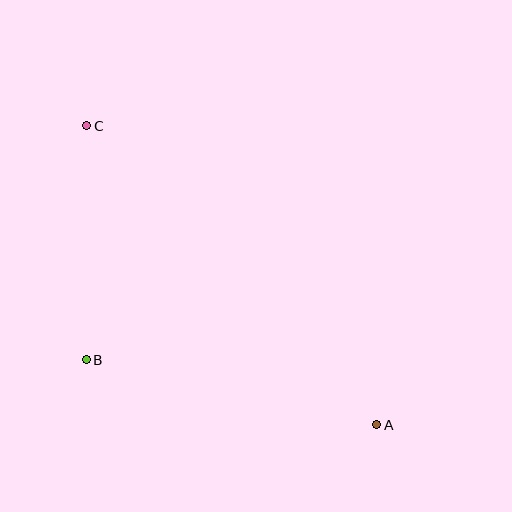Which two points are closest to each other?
Points B and C are closest to each other.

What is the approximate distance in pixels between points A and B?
The distance between A and B is approximately 298 pixels.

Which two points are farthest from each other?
Points A and C are farthest from each other.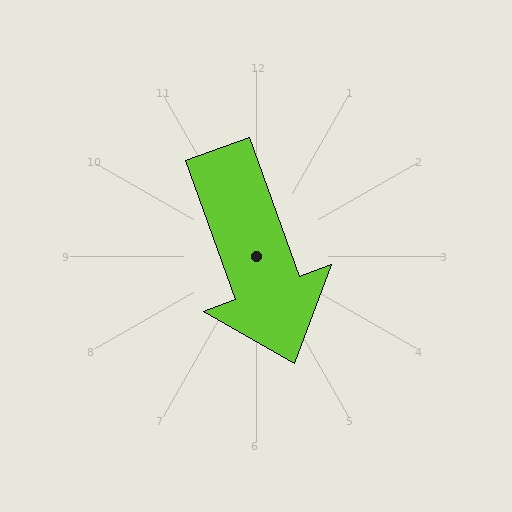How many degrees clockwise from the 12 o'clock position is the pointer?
Approximately 160 degrees.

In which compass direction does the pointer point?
South.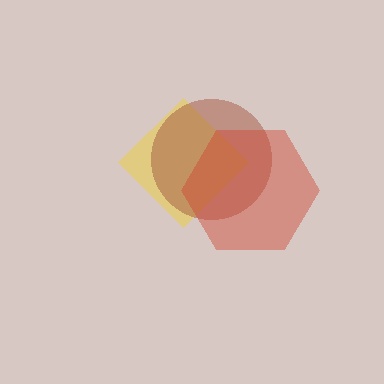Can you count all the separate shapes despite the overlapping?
Yes, there are 3 separate shapes.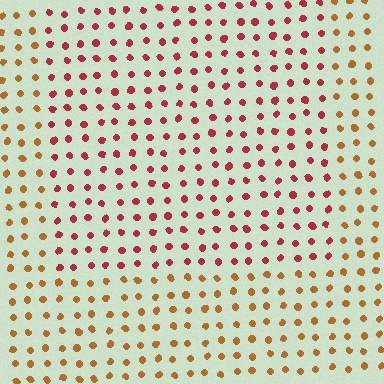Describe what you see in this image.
The image is filled with small brown elements in a uniform arrangement. A rectangle-shaped region is visible where the elements are tinted to a slightly different hue, forming a subtle color boundary.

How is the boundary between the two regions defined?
The boundary is defined purely by a slight shift in hue (about 37 degrees). Spacing, size, and orientation are identical on both sides.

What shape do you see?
I see a rectangle.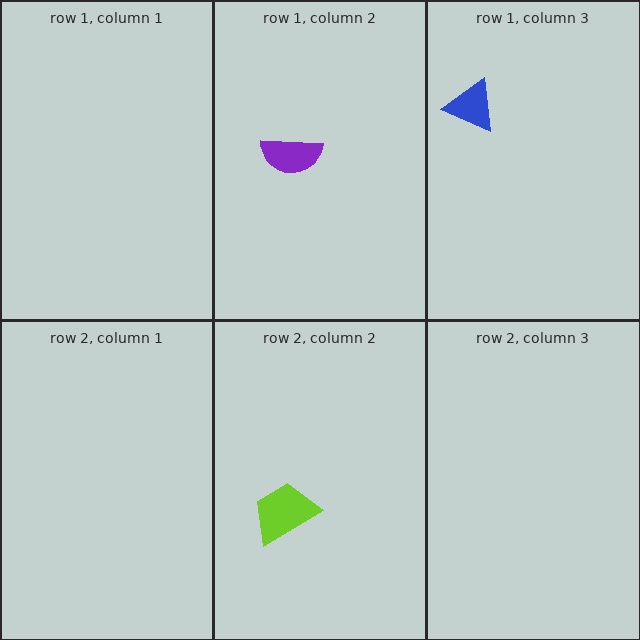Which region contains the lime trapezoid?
The row 2, column 2 region.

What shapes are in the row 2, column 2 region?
The lime trapezoid.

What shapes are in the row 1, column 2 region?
The purple semicircle.